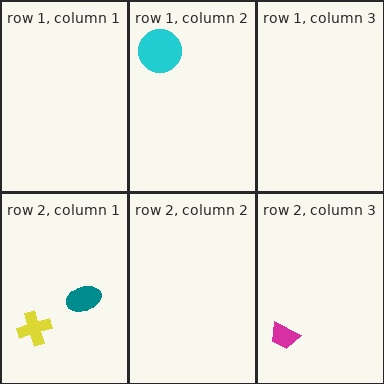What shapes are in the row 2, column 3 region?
The magenta trapezoid.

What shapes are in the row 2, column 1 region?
The teal ellipse, the yellow cross.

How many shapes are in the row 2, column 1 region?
2.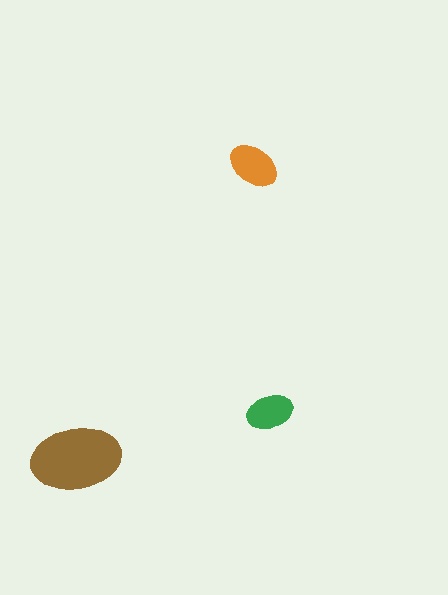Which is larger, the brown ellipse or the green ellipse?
The brown one.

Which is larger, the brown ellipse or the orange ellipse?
The brown one.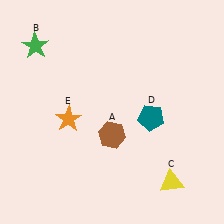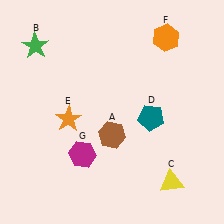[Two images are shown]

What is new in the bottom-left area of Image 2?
A magenta hexagon (G) was added in the bottom-left area of Image 2.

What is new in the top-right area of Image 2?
An orange hexagon (F) was added in the top-right area of Image 2.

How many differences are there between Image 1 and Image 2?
There are 2 differences between the two images.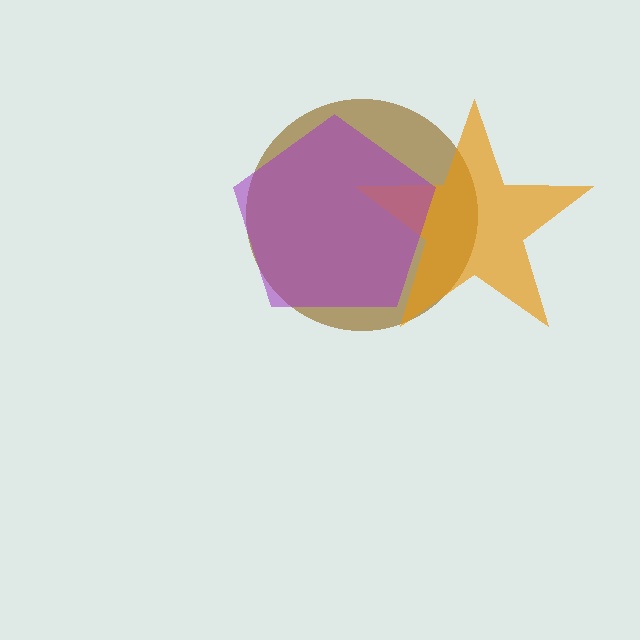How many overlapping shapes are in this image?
There are 3 overlapping shapes in the image.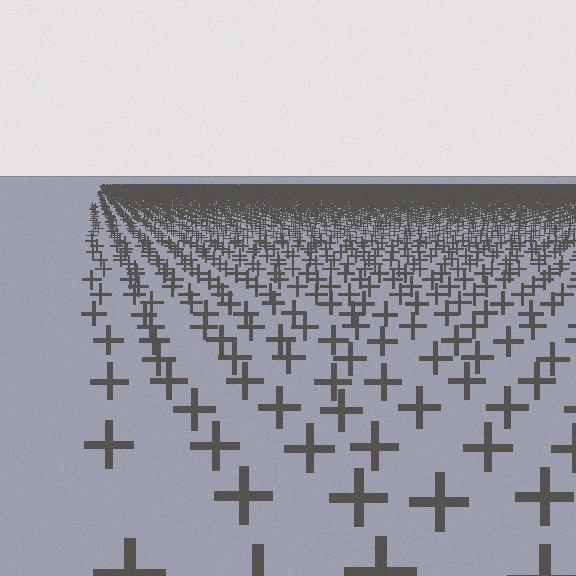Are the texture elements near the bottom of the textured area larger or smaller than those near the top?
Larger. Near the bottom, elements are closer to the viewer and appear at a bigger on-screen size.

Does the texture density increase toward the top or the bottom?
Density increases toward the top.